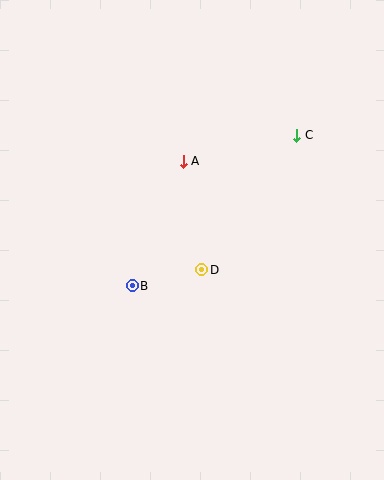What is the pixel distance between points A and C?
The distance between A and C is 117 pixels.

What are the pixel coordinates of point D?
Point D is at (202, 270).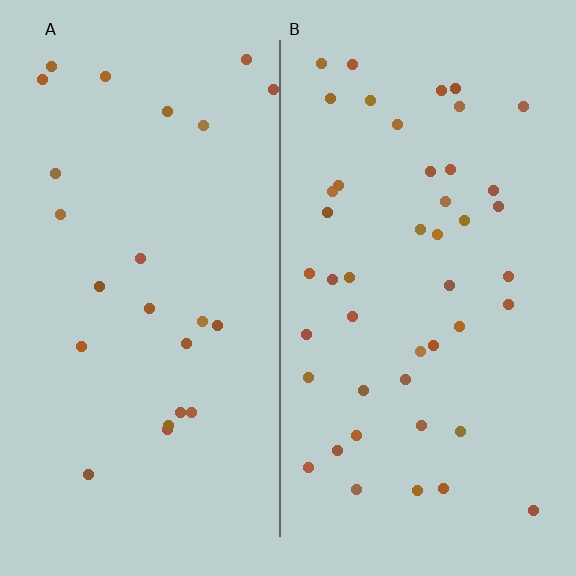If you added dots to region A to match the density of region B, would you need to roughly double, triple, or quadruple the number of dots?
Approximately double.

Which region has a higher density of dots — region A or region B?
B (the right).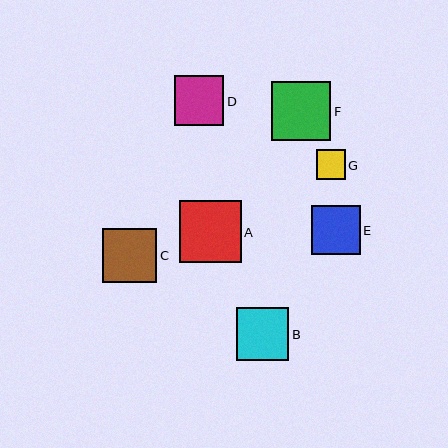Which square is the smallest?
Square G is the smallest with a size of approximately 29 pixels.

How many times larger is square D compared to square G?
Square D is approximately 1.7 times the size of square G.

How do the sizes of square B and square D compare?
Square B and square D are approximately the same size.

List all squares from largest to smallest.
From largest to smallest: A, F, C, B, D, E, G.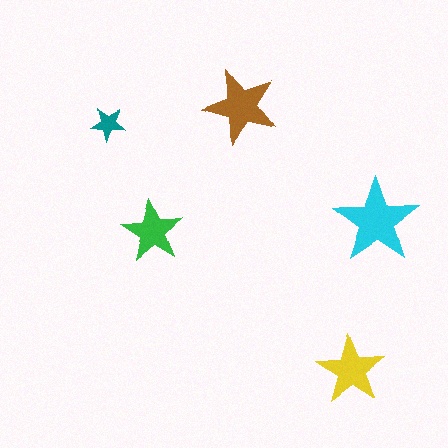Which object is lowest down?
The yellow star is bottommost.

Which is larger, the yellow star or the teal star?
The yellow one.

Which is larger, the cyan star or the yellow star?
The cyan one.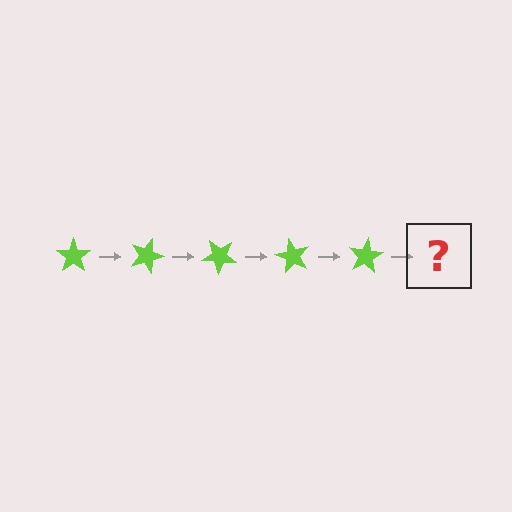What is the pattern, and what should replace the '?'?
The pattern is that the star rotates 20 degrees each step. The '?' should be a lime star rotated 100 degrees.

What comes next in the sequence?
The next element should be a lime star rotated 100 degrees.